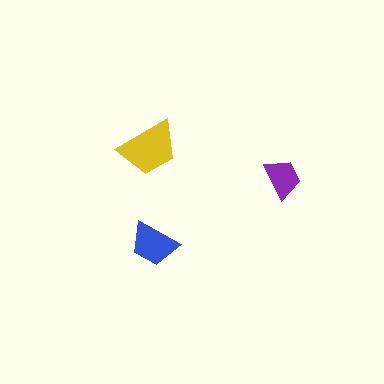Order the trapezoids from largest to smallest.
the yellow one, the blue one, the purple one.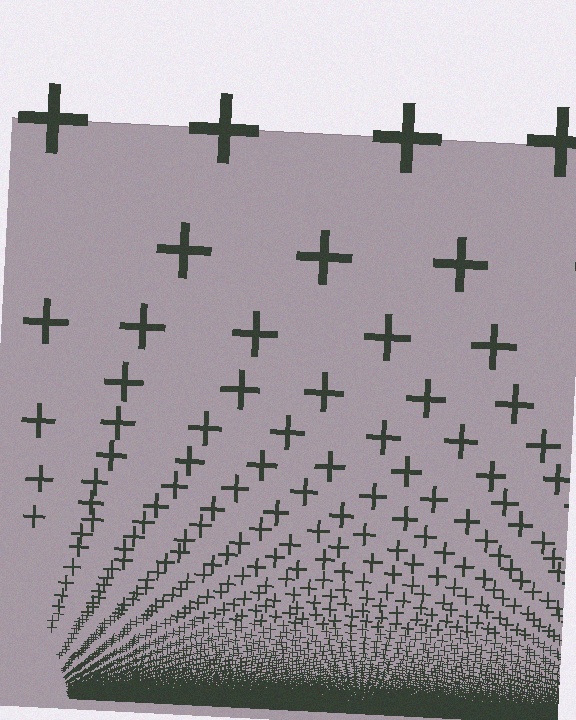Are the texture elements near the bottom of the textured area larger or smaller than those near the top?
Smaller. The gradient is inverted — elements near the bottom are smaller and denser.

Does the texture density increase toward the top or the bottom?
Density increases toward the bottom.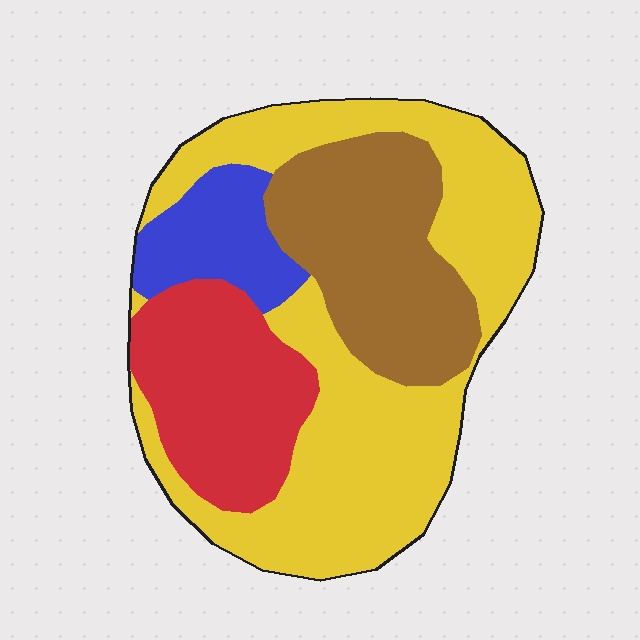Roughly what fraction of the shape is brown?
Brown covers around 25% of the shape.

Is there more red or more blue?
Red.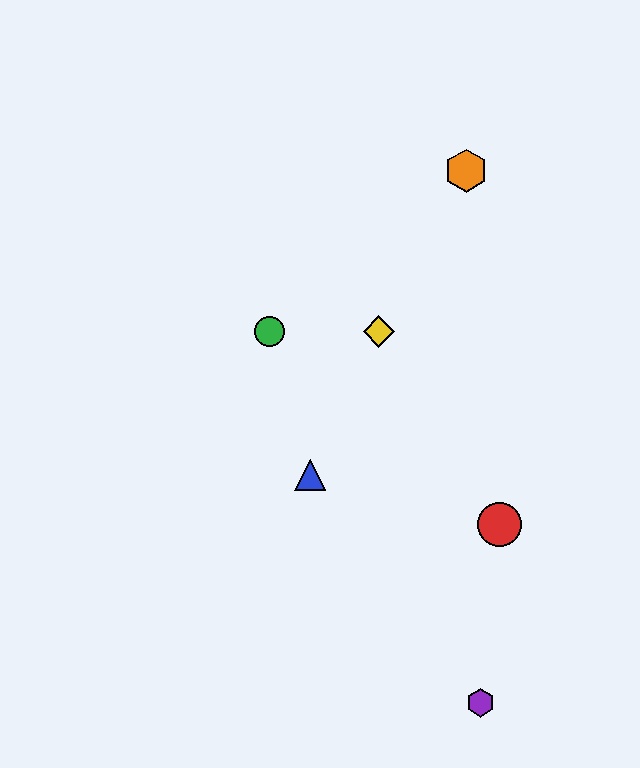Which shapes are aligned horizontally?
The green circle, the yellow diamond are aligned horizontally.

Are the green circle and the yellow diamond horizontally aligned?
Yes, both are at y≈332.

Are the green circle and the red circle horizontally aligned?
No, the green circle is at y≈332 and the red circle is at y≈525.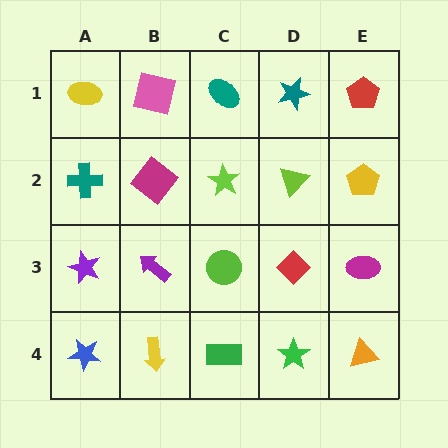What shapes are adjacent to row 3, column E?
A yellow pentagon (row 2, column E), an orange triangle (row 4, column E), a red diamond (row 3, column D).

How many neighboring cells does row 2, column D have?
4.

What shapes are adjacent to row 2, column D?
A teal star (row 1, column D), a red diamond (row 3, column D), a lime star (row 2, column C), a yellow pentagon (row 2, column E).